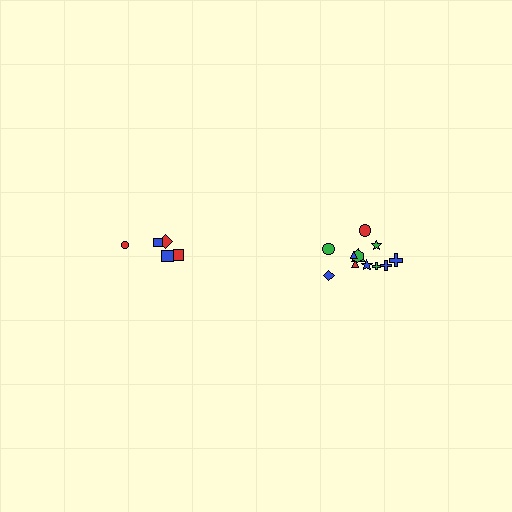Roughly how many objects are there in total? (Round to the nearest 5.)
Roughly 15 objects in total.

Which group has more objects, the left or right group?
The right group.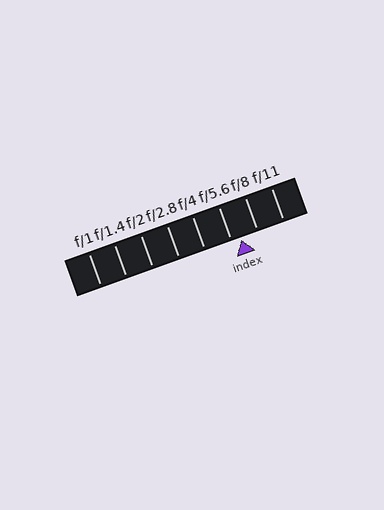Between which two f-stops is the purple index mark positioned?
The index mark is between f/5.6 and f/8.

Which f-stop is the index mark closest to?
The index mark is closest to f/5.6.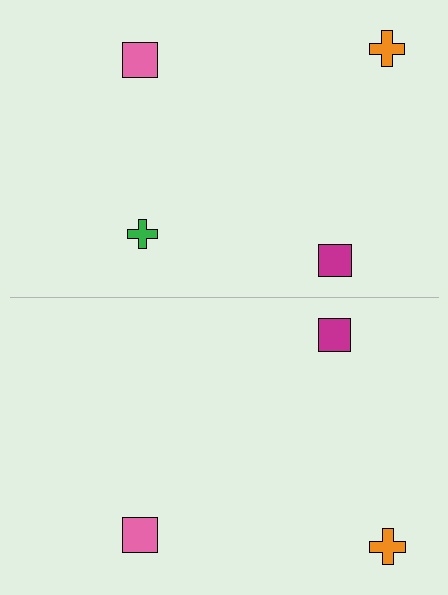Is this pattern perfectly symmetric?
No, the pattern is not perfectly symmetric. A green cross is missing from the bottom side.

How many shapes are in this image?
There are 7 shapes in this image.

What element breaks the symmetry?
A green cross is missing from the bottom side.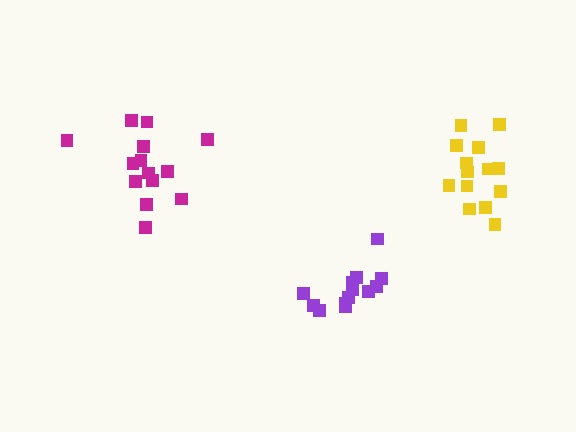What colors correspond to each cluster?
The clusters are colored: magenta, purple, yellow.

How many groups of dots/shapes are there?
There are 3 groups.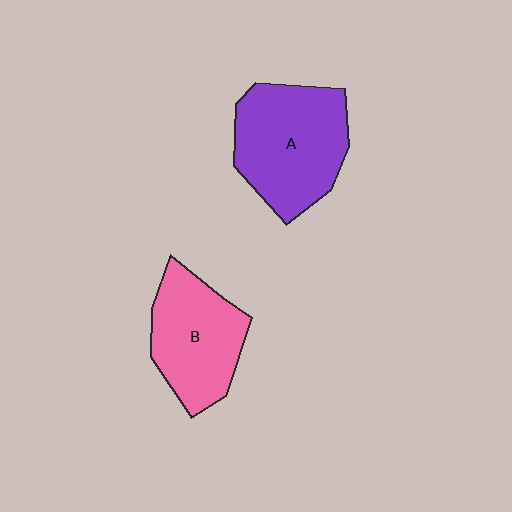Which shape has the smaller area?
Shape B (pink).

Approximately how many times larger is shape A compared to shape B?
Approximately 1.2 times.